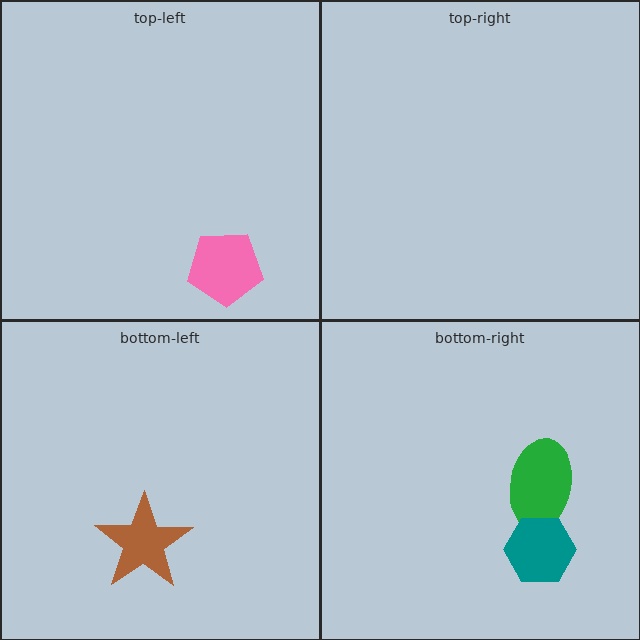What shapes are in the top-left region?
The pink pentagon.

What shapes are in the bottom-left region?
The brown star.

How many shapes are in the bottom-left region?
1.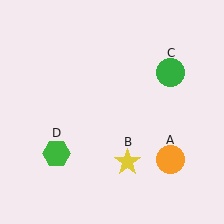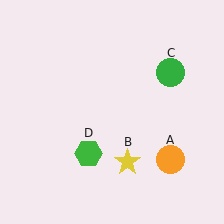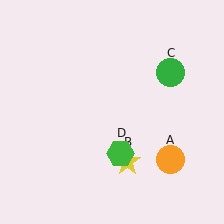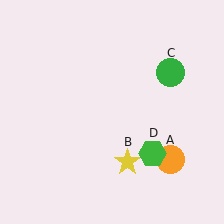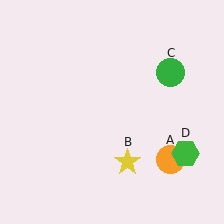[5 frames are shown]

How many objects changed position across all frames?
1 object changed position: green hexagon (object D).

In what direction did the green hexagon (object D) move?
The green hexagon (object D) moved right.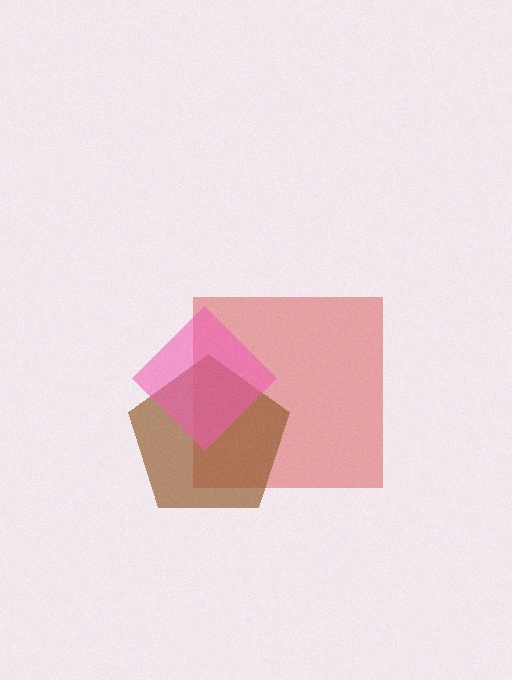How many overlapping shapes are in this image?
There are 3 overlapping shapes in the image.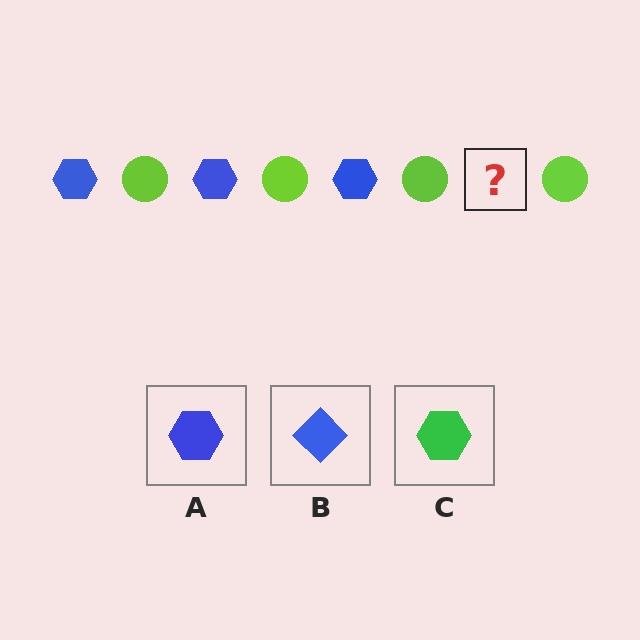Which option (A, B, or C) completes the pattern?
A.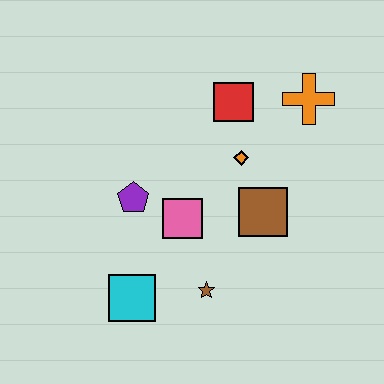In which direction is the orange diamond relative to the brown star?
The orange diamond is above the brown star.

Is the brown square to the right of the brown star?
Yes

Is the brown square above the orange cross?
No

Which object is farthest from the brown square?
The cyan square is farthest from the brown square.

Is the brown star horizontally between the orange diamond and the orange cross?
No